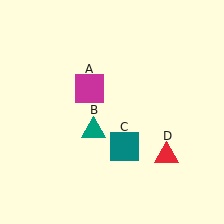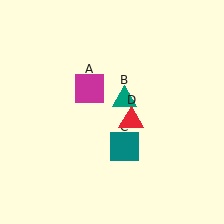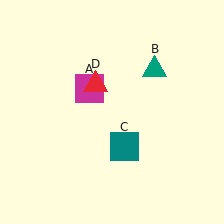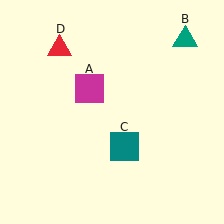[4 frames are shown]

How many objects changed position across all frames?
2 objects changed position: teal triangle (object B), red triangle (object D).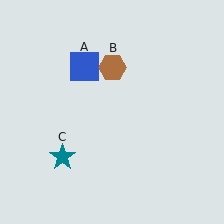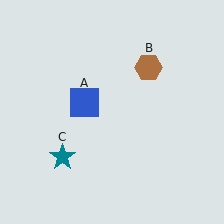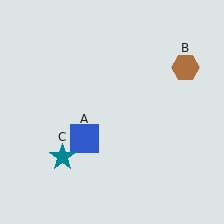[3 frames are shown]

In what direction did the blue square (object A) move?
The blue square (object A) moved down.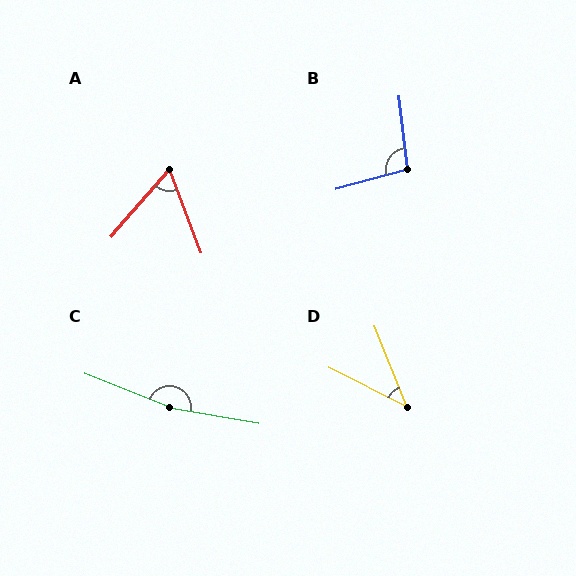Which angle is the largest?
C, at approximately 168 degrees.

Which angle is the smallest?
D, at approximately 41 degrees.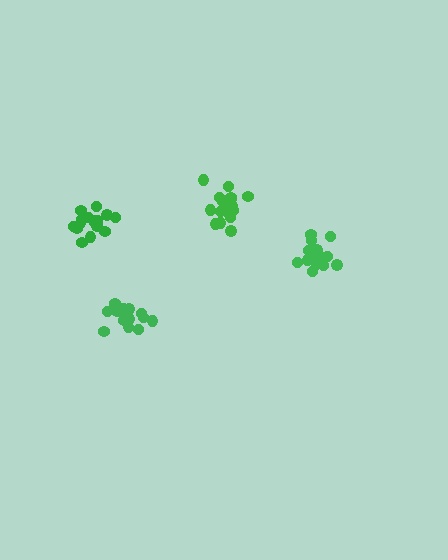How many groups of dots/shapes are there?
There are 4 groups.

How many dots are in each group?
Group 1: 18 dots, Group 2: 19 dots, Group 3: 17 dots, Group 4: 18 dots (72 total).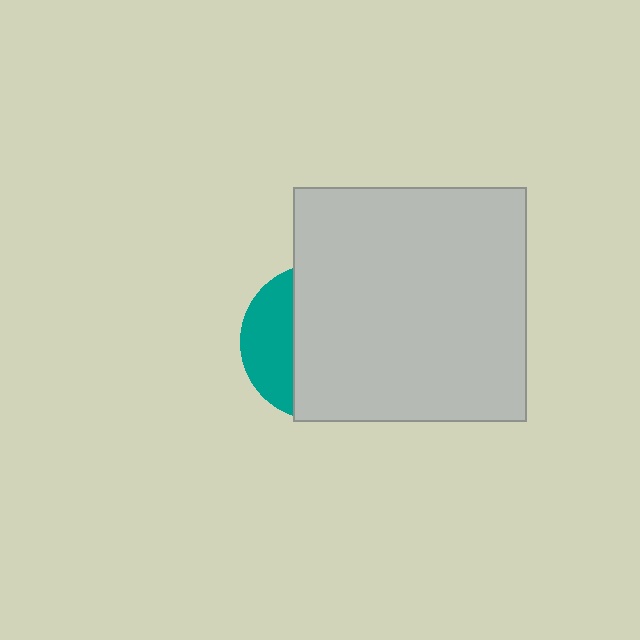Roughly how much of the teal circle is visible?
A small part of it is visible (roughly 30%).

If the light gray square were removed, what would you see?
You would see the complete teal circle.